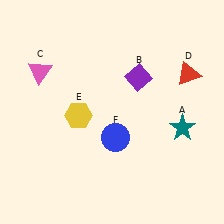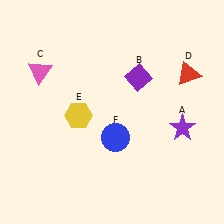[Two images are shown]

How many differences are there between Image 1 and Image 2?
There is 1 difference between the two images.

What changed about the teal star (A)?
In Image 1, A is teal. In Image 2, it changed to purple.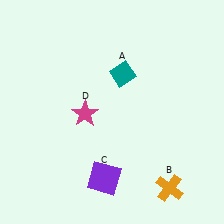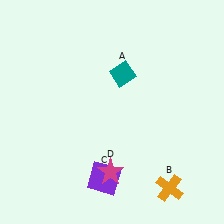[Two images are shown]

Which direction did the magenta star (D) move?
The magenta star (D) moved down.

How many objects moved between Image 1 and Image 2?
1 object moved between the two images.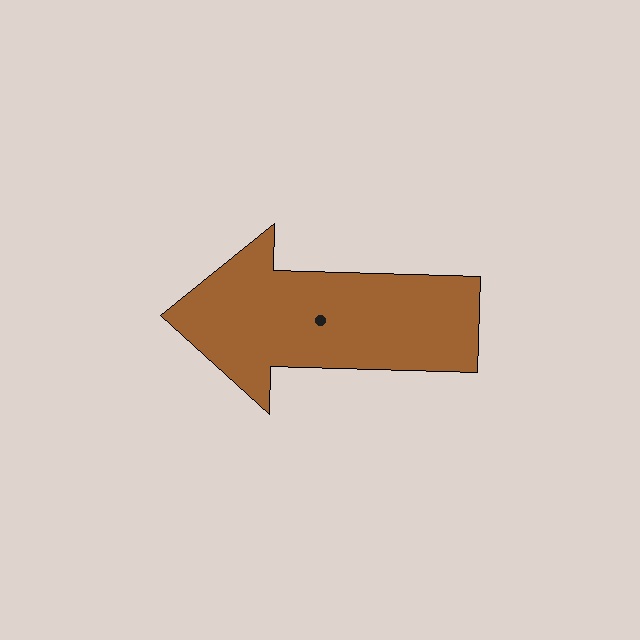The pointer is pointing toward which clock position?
Roughly 9 o'clock.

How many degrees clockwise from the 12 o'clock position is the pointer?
Approximately 272 degrees.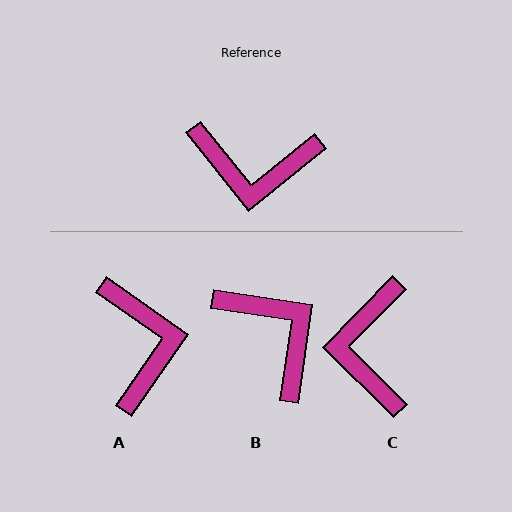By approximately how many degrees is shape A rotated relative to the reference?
Approximately 106 degrees counter-clockwise.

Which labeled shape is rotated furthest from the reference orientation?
B, about 133 degrees away.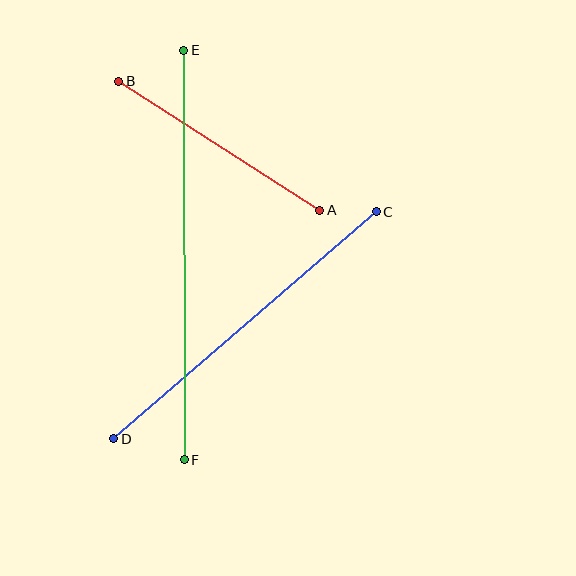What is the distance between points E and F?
The distance is approximately 410 pixels.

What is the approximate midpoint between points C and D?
The midpoint is at approximately (245, 325) pixels.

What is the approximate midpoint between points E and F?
The midpoint is at approximately (184, 255) pixels.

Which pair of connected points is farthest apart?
Points E and F are farthest apart.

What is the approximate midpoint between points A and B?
The midpoint is at approximately (219, 146) pixels.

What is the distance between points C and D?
The distance is approximately 347 pixels.